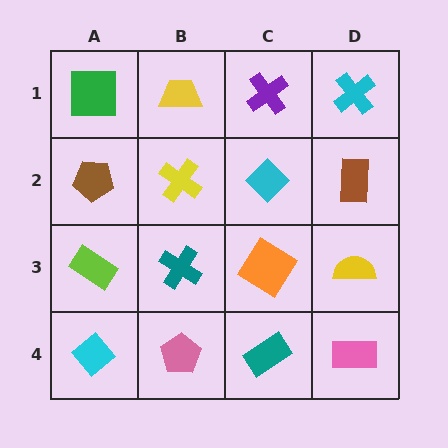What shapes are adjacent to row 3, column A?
A brown pentagon (row 2, column A), a cyan diamond (row 4, column A), a teal cross (row 3, column B).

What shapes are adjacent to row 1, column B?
A yellow cross (row 2, column B), a green square (row 1, column A), a purple cross (row 1, column C).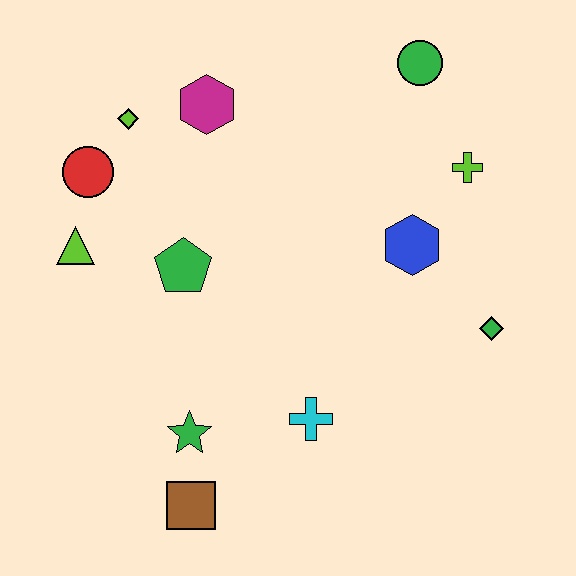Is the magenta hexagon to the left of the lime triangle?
No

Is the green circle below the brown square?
No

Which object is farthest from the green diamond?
The red circle is farthest from the green diamond.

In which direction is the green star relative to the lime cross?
The green star is to the left of the lime cross.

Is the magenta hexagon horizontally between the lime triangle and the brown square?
No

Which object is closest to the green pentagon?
The lime triangle is closest to the green pentagon.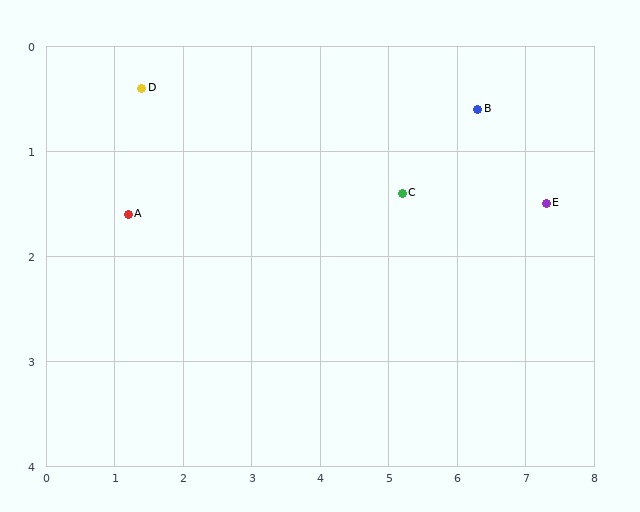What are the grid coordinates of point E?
Point E is at approximately (7.3, 1.5).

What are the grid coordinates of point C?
Point C is at approximately (5.2, 1.4).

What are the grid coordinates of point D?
Point D is at approximately (1.4, 0.4).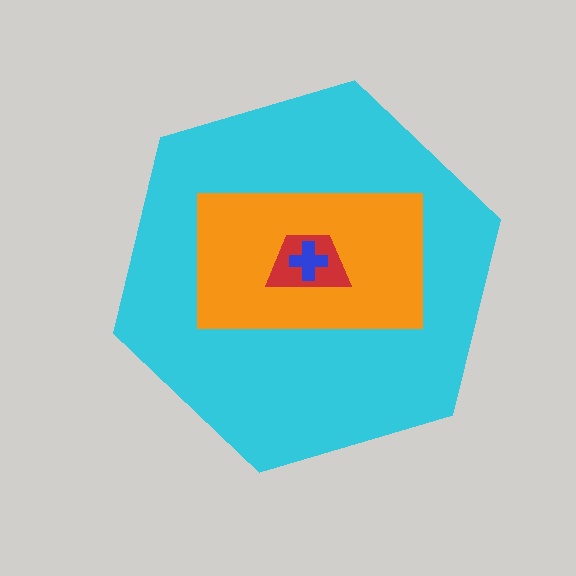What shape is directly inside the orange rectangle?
The red trapezoid.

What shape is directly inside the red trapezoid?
The blue cross.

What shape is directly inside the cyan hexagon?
The orange rectangle.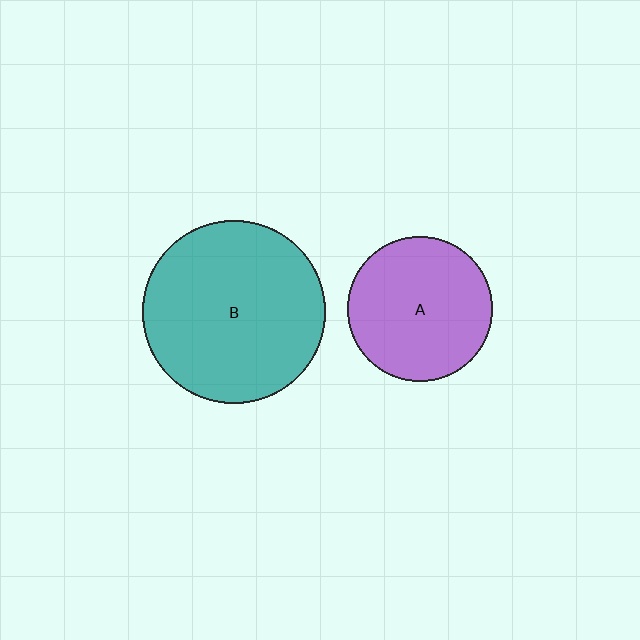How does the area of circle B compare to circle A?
Approximately 1.6 times.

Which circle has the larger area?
Circle B (teal).